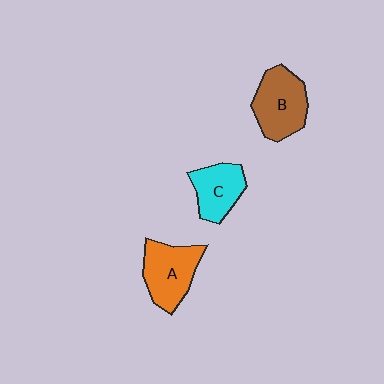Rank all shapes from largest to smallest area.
From largest to smallest: B (brown), A (orange), C (cyan).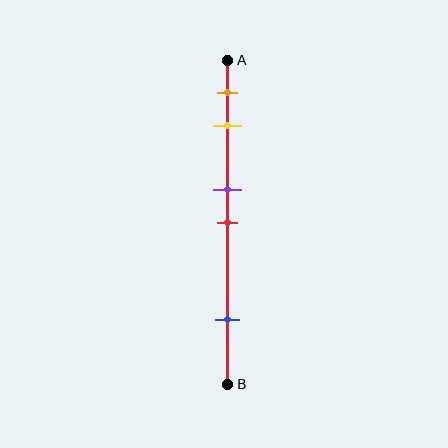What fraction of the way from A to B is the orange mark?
The orange mark is approximately 10% (0.1) of the way from A to B.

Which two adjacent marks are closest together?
The purple and red marks are the closest adjacent pair.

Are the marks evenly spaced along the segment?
No, the marks are not evenly spaced.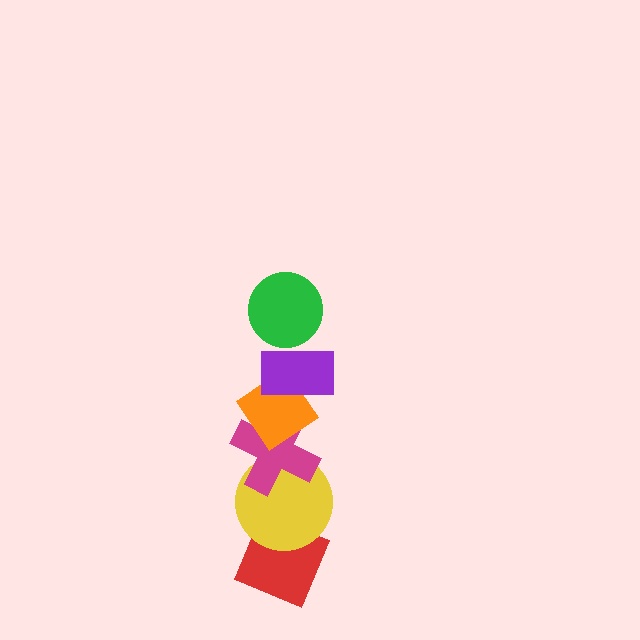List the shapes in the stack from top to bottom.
From top to bottom: the green circle, the purple rectangle, the orange diamond, the magenta cross, the yellow circle, the red diamond.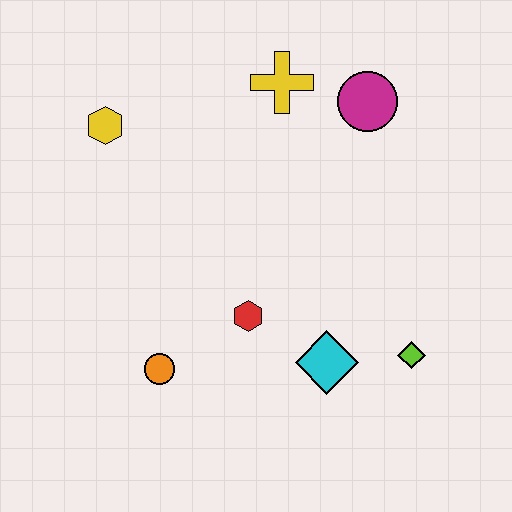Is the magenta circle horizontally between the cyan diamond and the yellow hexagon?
No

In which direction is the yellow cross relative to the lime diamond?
The yellow cross is above the lime diamond.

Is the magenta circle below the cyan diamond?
No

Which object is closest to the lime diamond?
The cyan diamond is closest to the lime diamond.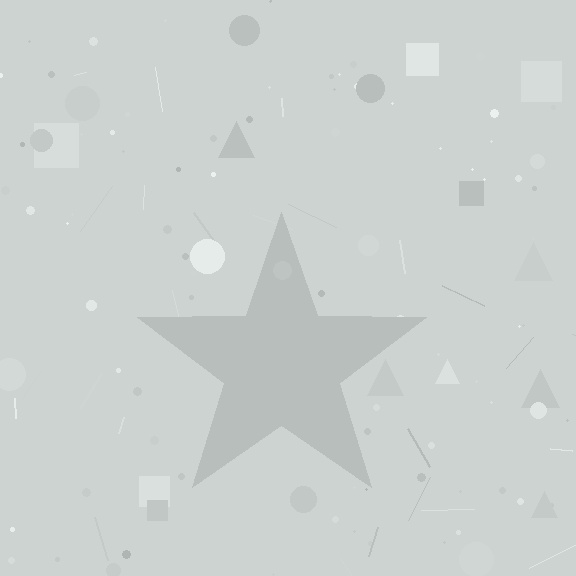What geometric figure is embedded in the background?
A star is embedded in the background.